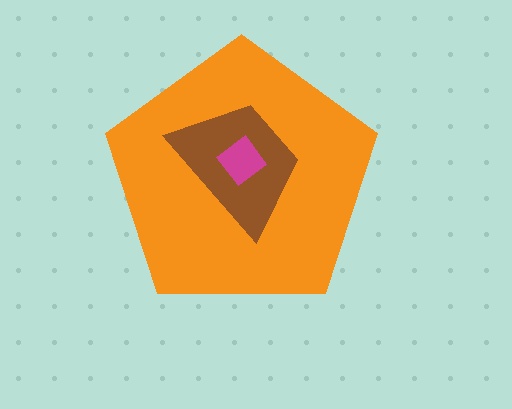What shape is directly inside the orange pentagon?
The brown trapezoid.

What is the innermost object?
The magenta diamond.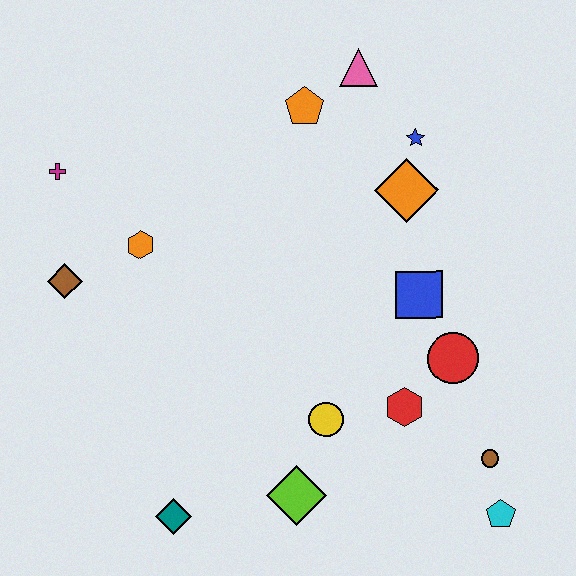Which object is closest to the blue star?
The orange diamond is closest to the blue star.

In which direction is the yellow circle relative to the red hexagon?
The yellow circle is to the left of the red hexagon.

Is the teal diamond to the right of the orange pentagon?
No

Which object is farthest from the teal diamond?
The pink triangle is farthest from the teal diamond.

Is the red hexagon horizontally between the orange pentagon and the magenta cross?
No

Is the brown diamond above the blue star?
No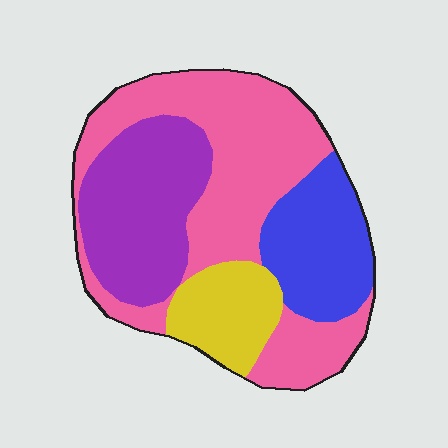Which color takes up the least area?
Yellow, at roughly 15%.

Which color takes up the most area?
Pink, at roughly 45%.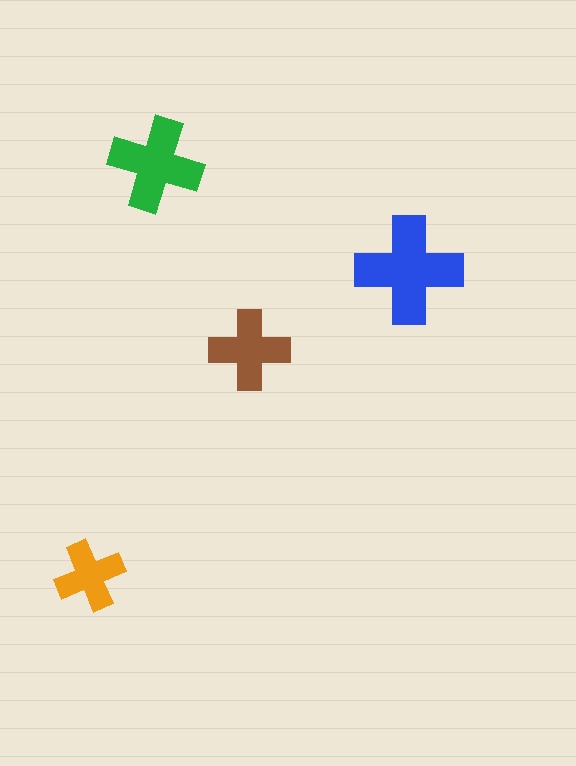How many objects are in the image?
There are 4 objects in the image.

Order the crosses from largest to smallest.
the blue one, the green one, the brown one, the orange one.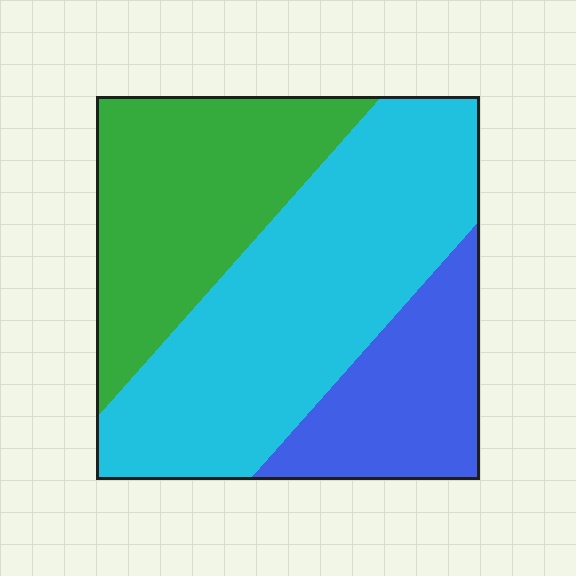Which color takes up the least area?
Blue, at roughly 20%.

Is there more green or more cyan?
Cyan.